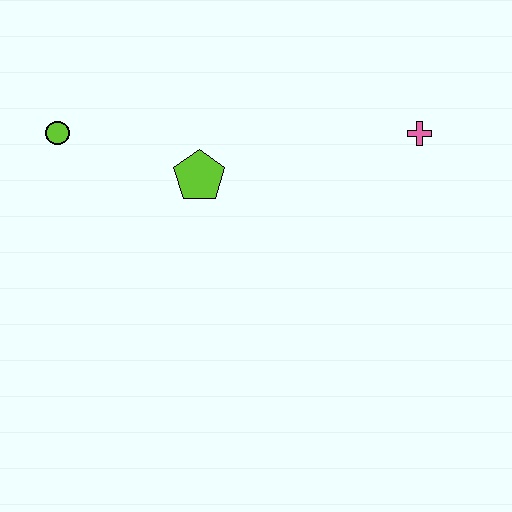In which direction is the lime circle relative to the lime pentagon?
The lime circle is to the left of the lime pentagon.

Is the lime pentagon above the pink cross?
No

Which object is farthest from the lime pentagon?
The pink cross is farthest from the lime pentagon.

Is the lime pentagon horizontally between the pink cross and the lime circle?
Yes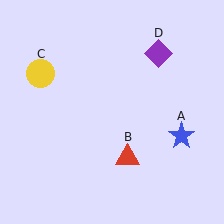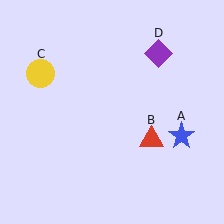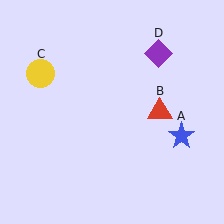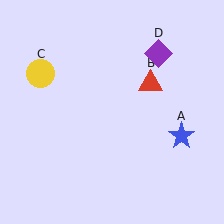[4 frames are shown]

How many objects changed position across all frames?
1 object changed position: red triangle (object B).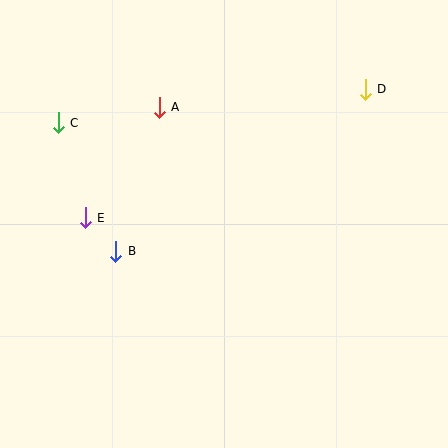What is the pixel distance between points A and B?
The distance between A and B is 150 pixels.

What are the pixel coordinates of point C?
Point C is at (58, 123).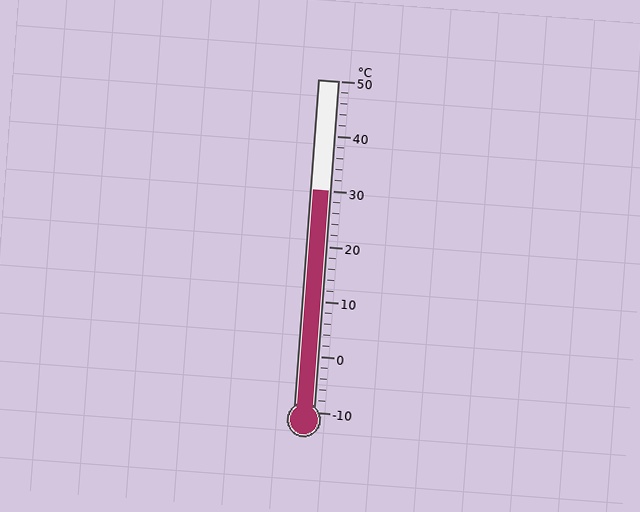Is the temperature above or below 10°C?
The temperature is above 10°C.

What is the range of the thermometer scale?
The thermometer scale ranges from -10°C to 50°C.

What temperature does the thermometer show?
The thermometer shows approximately 30°C.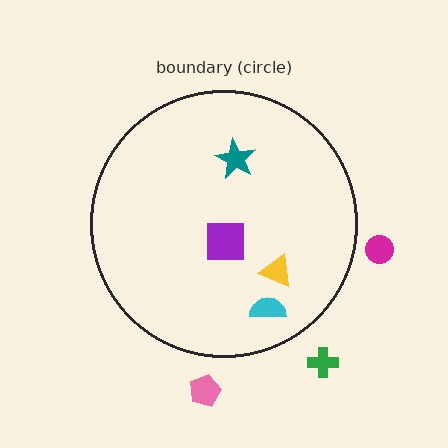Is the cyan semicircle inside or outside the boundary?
Inside.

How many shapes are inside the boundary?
4 inside, 3 outside.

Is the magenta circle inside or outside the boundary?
Outside.